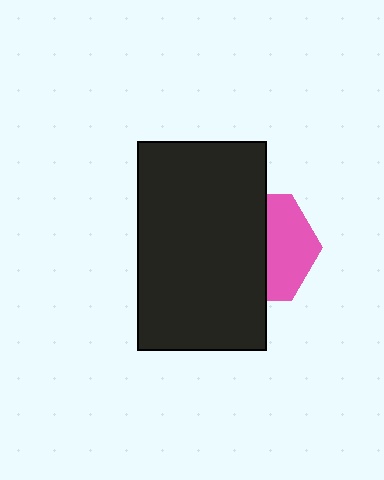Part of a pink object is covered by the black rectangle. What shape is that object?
It is a hexagon.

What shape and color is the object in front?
The object in front is a black rectangle.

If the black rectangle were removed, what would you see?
You would see the complete pink hexagon.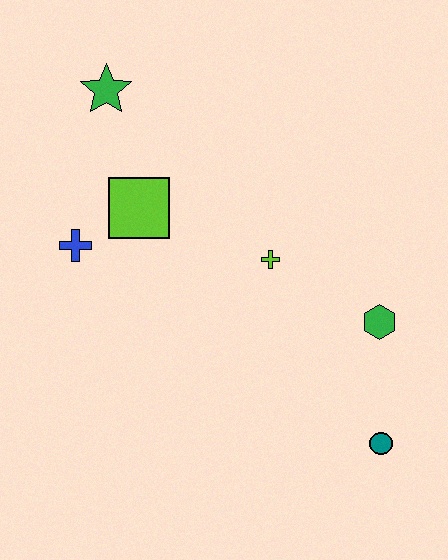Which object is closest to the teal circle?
The green hexagon is closest to the teal circle.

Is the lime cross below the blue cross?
Yes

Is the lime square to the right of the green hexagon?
No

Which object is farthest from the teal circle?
The green star is farthest from the teal circle.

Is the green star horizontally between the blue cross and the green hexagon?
Yes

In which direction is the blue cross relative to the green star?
The blue cross is below the green star.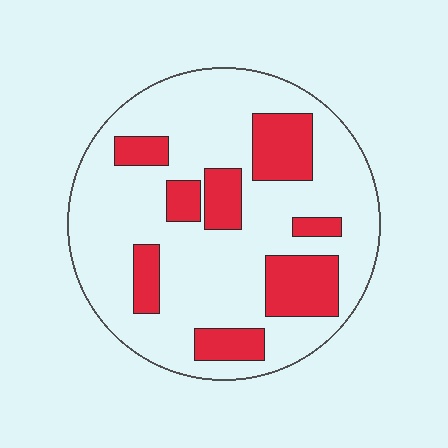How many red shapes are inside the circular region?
8.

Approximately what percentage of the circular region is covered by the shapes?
Approximately 25%.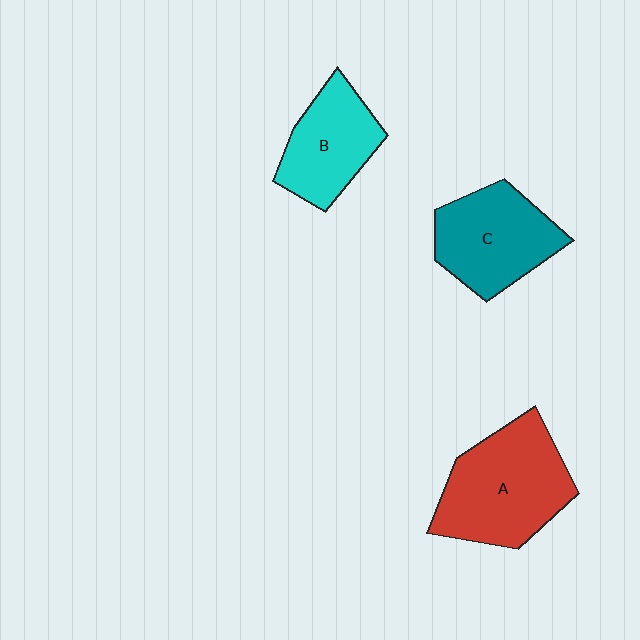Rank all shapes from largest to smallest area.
From largest to smallest: A (red), C (teal), B (cyan).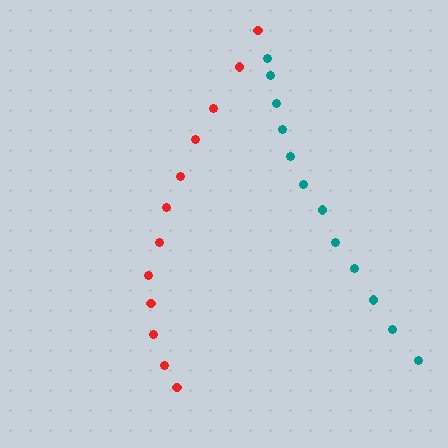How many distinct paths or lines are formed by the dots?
There are 2 distinct paths.